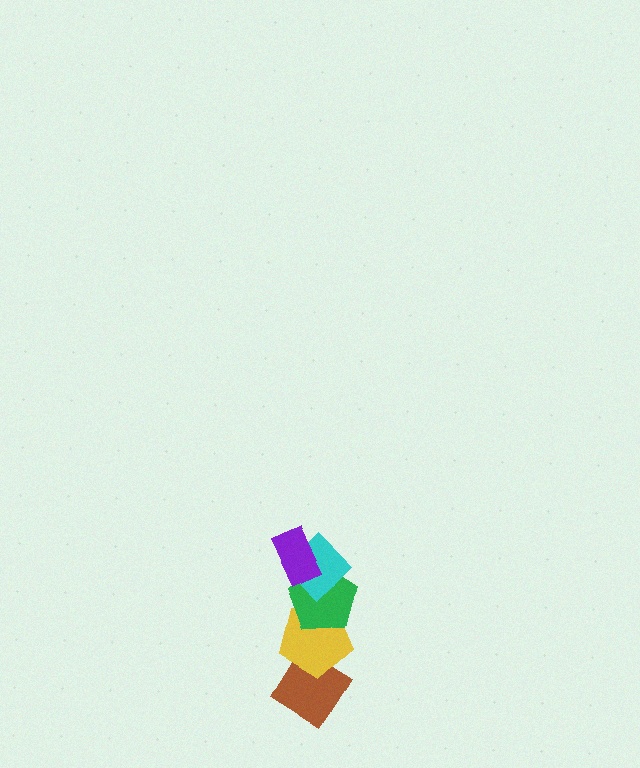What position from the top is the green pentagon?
The green pentagon is 3rd from the top.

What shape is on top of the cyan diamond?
The purple rectangle is on top of the cyan diamond.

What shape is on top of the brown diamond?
The yellow pentagon is on top of the brown diamond.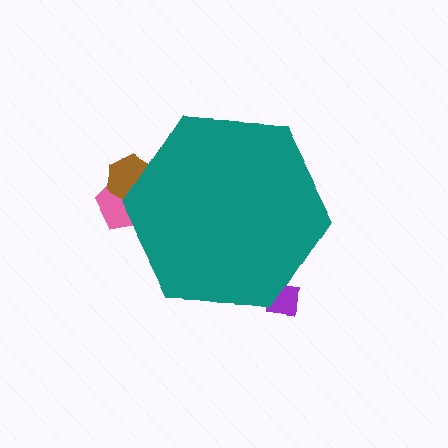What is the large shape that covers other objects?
A teal hexagon.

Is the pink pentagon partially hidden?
Yes, the pink pentagon is partially hidden behind the teal hexagon.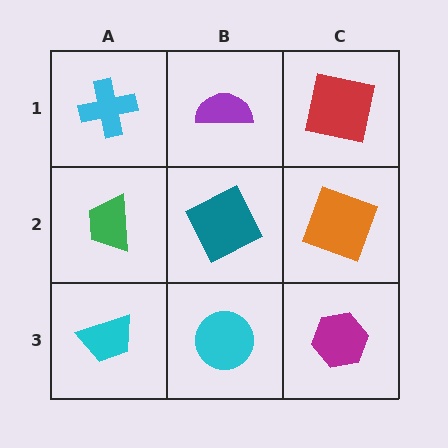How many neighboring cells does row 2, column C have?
3.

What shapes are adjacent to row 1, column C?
An orange square (row 2, column C), a purple semicircle (row 1, column B).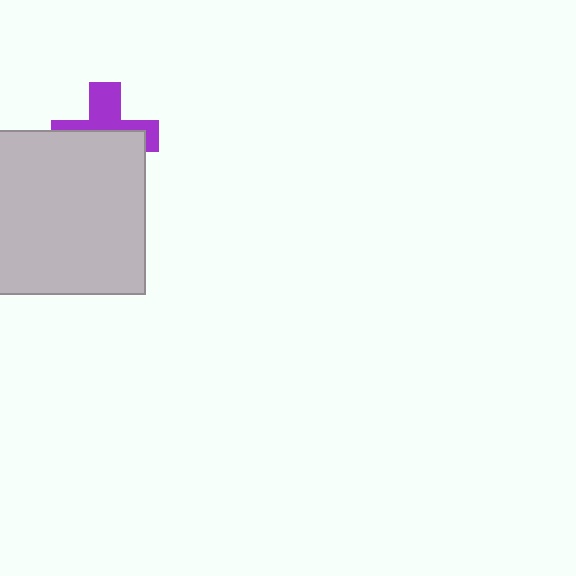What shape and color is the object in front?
The object in front is a light gray square.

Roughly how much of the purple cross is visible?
A small part of it is visible (roughly 44%).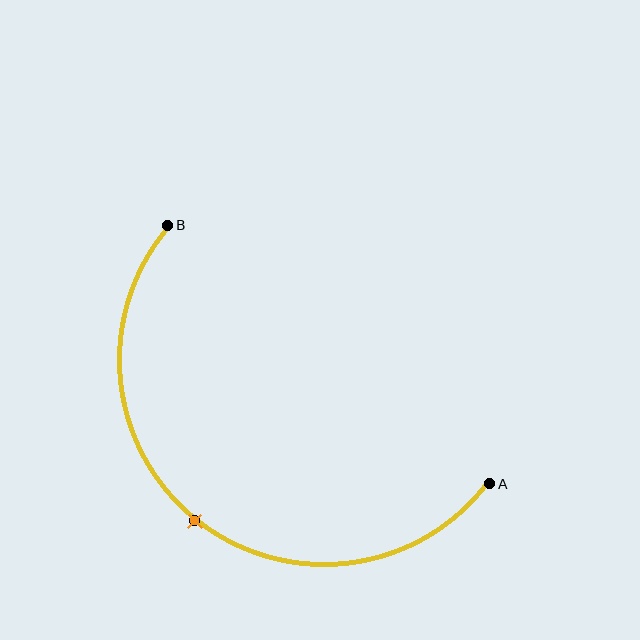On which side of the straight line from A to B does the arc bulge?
The arc bulges below and to the left of the straight line connecting A and B.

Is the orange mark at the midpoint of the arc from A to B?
Yes. The orange mark lies on the arc at equal arc-length from both A and B — it is the arc midpoint.